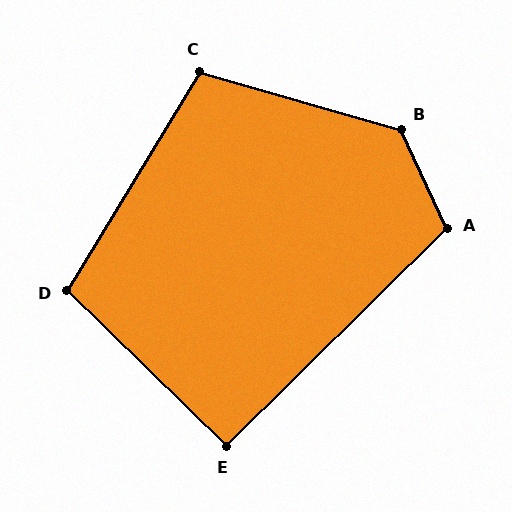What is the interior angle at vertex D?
Approximately 103 degrees (obtuse).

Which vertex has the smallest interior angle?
E, at approximately 91 degrees.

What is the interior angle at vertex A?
Approximately 110 degrees (obtuse).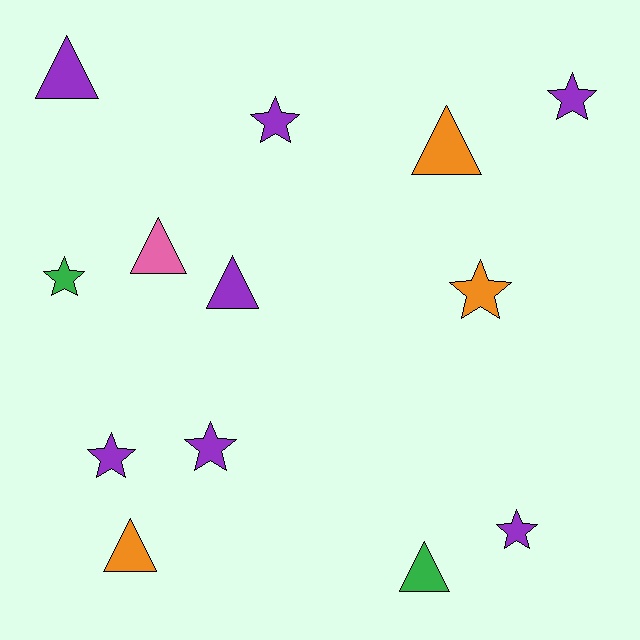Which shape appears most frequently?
Star, with 7 objects.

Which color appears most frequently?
Purple, with 7 objects.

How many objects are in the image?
There are 13 objects.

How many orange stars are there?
There is 1 orange star.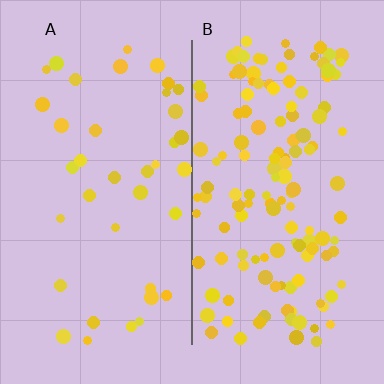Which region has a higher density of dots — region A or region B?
B (the right).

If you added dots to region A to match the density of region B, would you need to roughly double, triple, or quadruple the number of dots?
Approximately triple.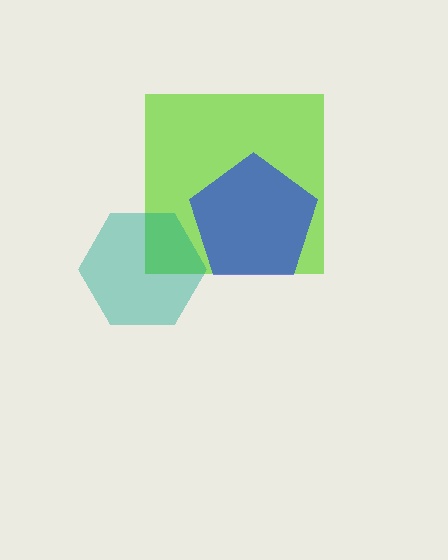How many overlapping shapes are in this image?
There are 3 overlapping shapes in the image.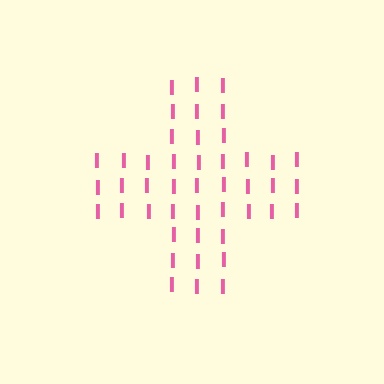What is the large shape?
The large shape is a cross.